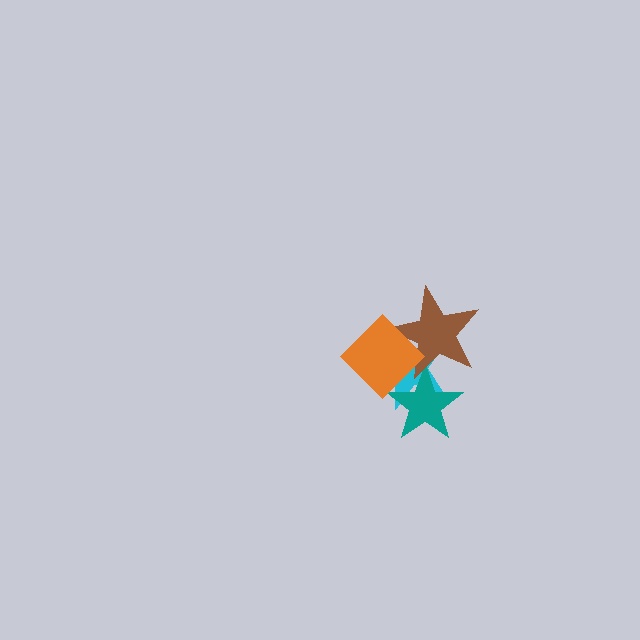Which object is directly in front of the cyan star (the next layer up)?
The teal star is directly in front of the cyan star.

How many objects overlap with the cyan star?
3 objects overlap with the cyan star.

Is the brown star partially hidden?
Yes, it is partially covered by another shape.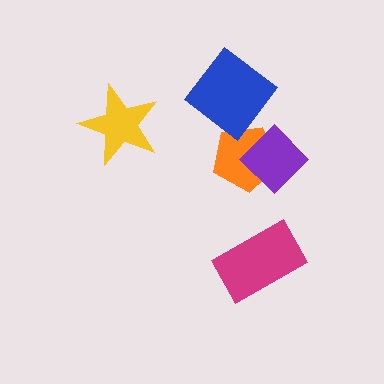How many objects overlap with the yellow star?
0 objects overlap with the yellow star.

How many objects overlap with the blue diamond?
1 object overlaps with the blue diamond.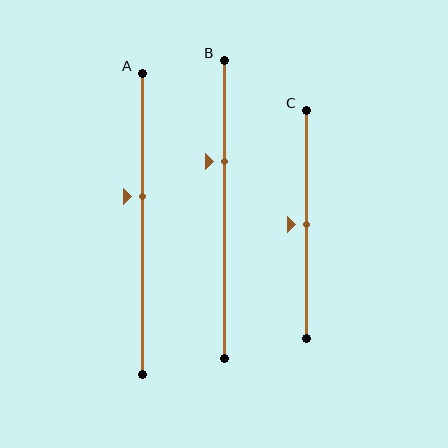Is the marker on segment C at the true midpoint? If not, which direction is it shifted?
Yes, the marker on segment C is at the true midpoint.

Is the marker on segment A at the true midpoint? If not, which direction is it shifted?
No, the marker on segment A is shifted upward by about 9% of the segment length.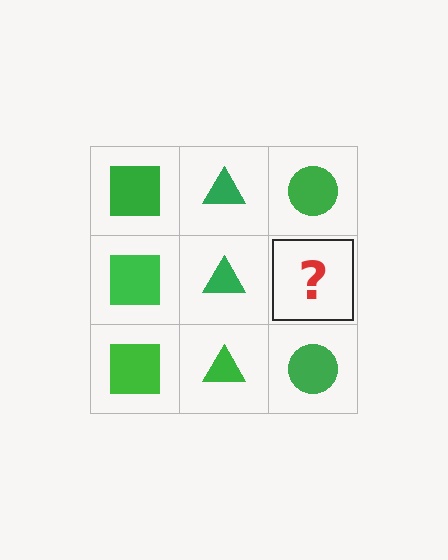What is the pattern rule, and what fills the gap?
The rule is that each column has a consistent shape. The gap should be filled with a green circle.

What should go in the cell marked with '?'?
The missing cell should contain a green circle.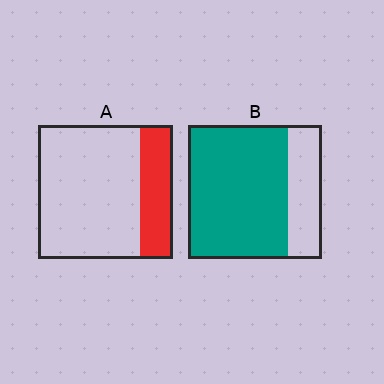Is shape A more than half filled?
No.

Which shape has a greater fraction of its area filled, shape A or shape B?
Shape B.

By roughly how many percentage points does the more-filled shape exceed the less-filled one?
By roughly 50 percentage points (B over A).